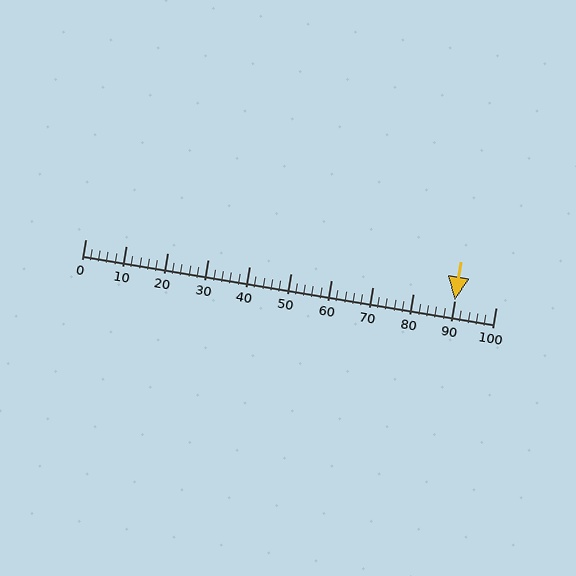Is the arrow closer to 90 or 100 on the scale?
The arrow is closer to 90.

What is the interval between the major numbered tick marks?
The major tick marks are spaced 10 units apart.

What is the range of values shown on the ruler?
The ruler shows values from 0 to 100.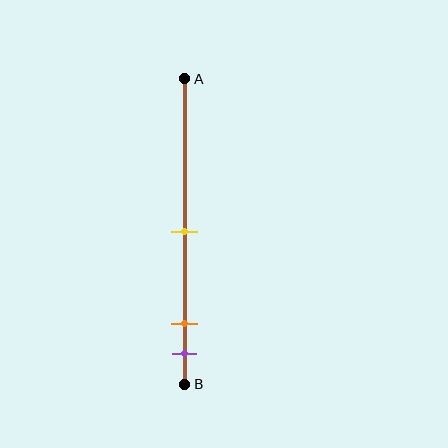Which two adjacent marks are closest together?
The orange and purple marks are the closest adjacent pair.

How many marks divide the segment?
There are 3 marks dividing the segment.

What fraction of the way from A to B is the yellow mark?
The yellow mark is approximately 50% (0.5) of the way from A to B.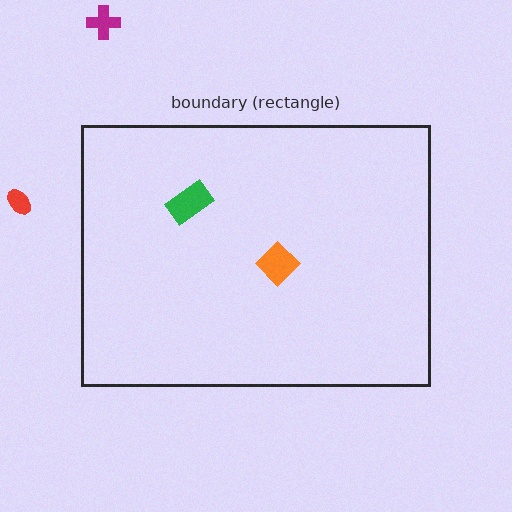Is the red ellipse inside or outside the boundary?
Outside.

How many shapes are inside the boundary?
2 inside, 2 outside.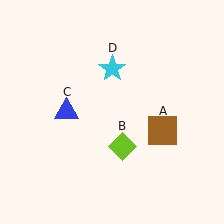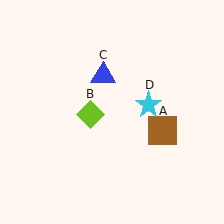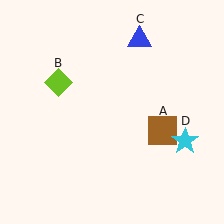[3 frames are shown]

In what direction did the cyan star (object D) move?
The cyan star (object D) moved down and to the right.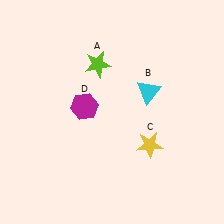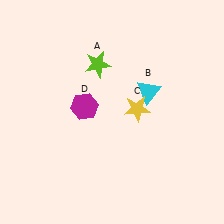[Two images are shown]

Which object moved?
The yellow star (C) moved up.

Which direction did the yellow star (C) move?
The yellow star (C) moved up.